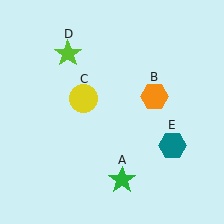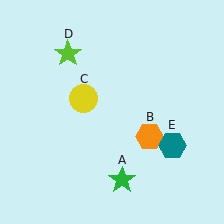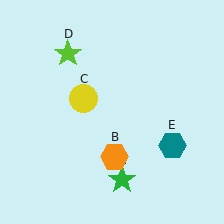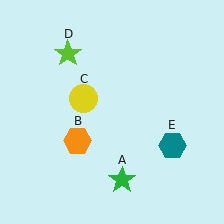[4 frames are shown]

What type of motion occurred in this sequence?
The orange hexagon (object B) rotated clockwise around the center of the scene.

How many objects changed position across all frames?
1 object changed position: orange hexagon (object B).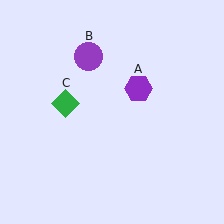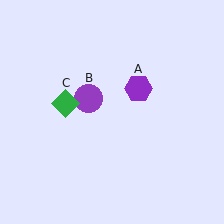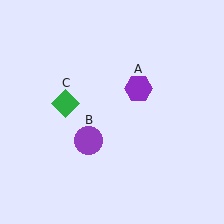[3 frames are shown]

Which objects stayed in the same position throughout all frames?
Purple hexagon (object A) and green diamond (object C) remained stationary.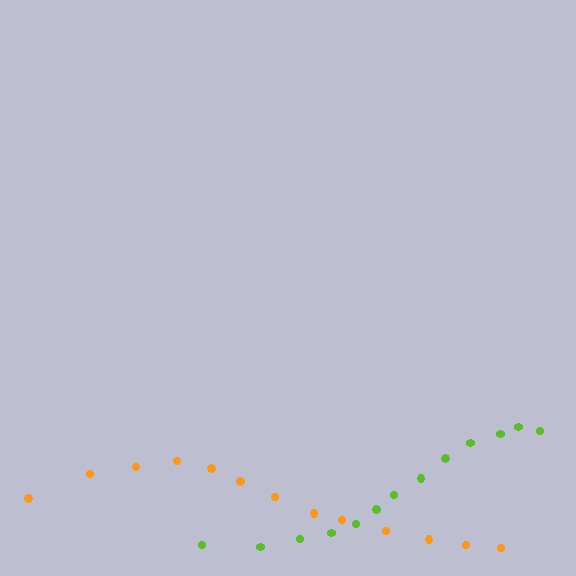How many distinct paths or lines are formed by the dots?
There are 2 distinct paths.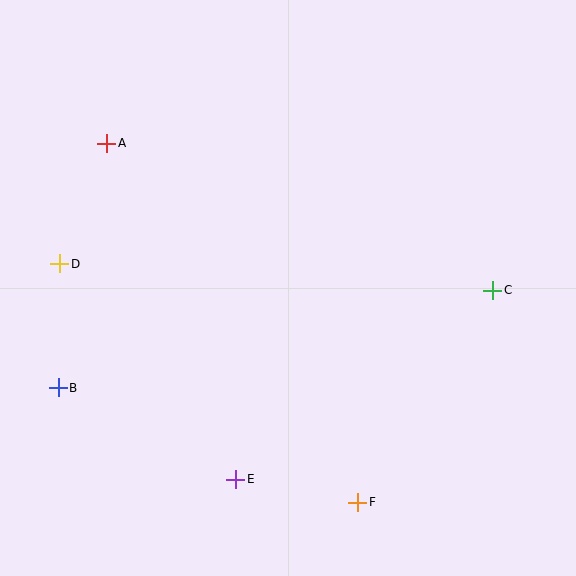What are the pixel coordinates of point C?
Point C is at (493, 290).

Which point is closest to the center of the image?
Point E at (236, 479) is closest to the center.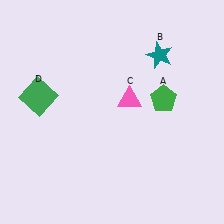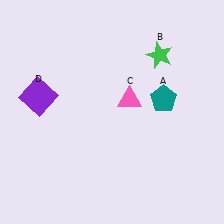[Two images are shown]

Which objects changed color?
A changed from green to teal. B changed from teal to green. D changed from green to purple.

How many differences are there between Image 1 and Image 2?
There are 3 differences between the two images.